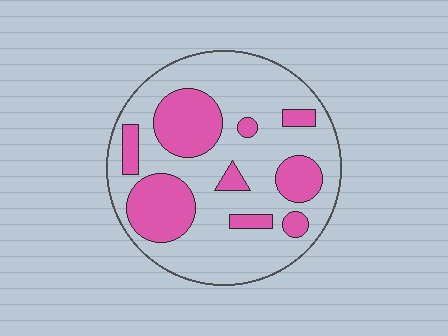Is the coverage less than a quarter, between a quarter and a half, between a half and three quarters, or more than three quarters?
Between a quarter and a half.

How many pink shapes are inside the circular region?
9.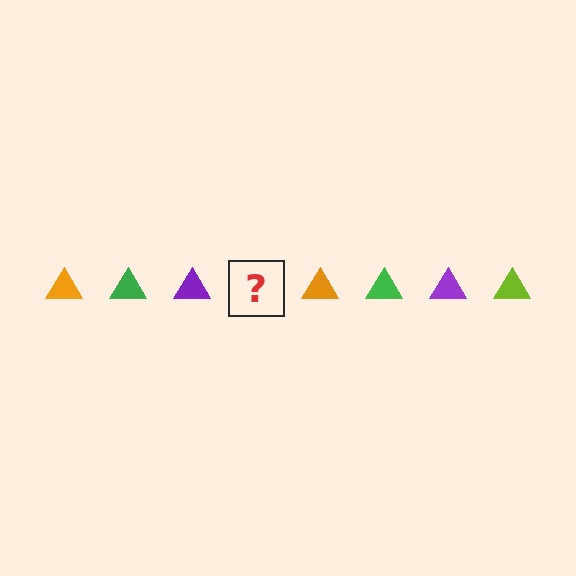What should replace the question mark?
The question mark should be replaced with a lime triangle.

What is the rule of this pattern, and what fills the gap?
The rule is that the pattern cycles through orange, green, purple, lime triangles. The gap should be filled with a lime triangle.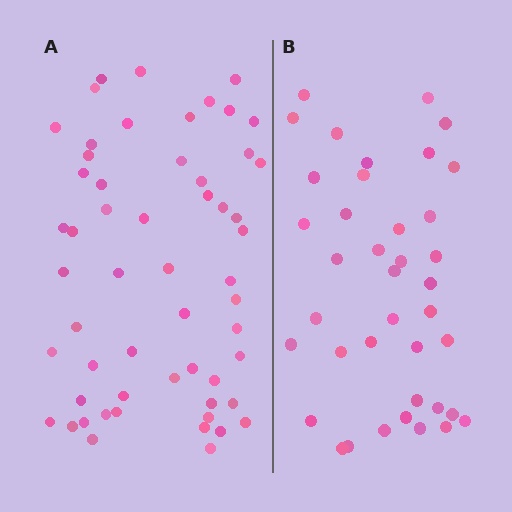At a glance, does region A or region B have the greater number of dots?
Region A (the left region) has more dots.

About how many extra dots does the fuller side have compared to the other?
Region A has approximately 15 more dots than region B.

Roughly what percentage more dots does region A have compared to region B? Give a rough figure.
About 45% more.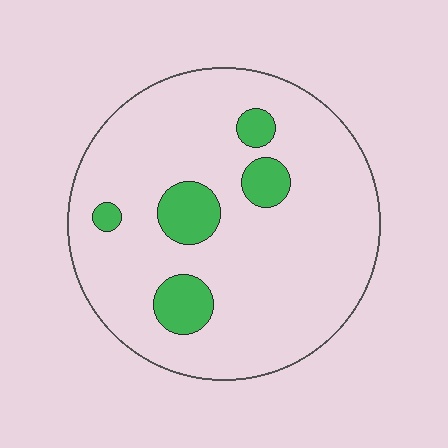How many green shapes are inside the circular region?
5.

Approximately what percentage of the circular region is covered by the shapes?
Approximately 15%.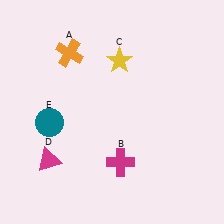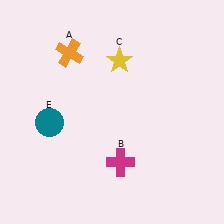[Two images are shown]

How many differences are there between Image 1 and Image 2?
There is 1 difference between the two images.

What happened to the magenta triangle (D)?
The magenta triangle (D) was removed in Image 2. It was in the bottom-left area of Image 1.